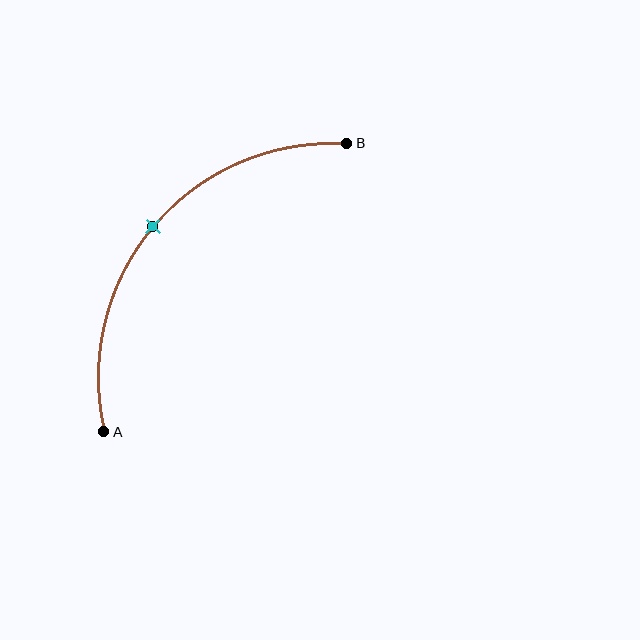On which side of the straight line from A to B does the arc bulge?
The arc bulges above and to the left of the straight line connecting A and B.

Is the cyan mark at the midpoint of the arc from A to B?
Yes. The cyan mark lies on the arc at equal arc-length from both A and B — it is the arc midpoint.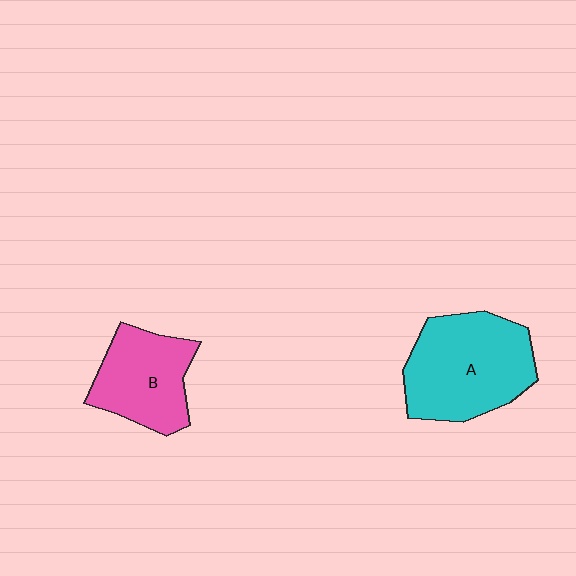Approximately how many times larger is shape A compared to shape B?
Approximately 1.4 times.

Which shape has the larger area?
Shape A (cyan).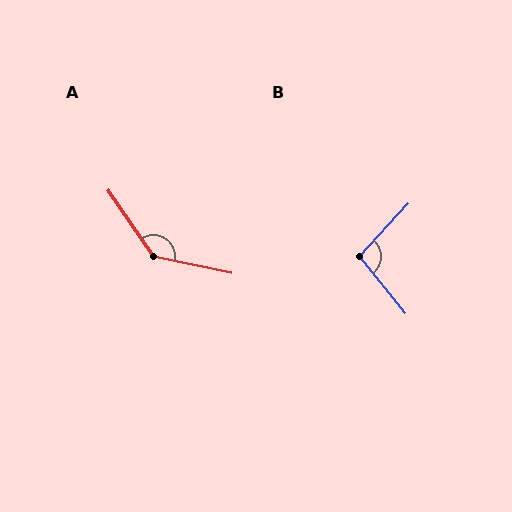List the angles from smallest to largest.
B (98°), A (136°).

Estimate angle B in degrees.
Approximately 98 degrees.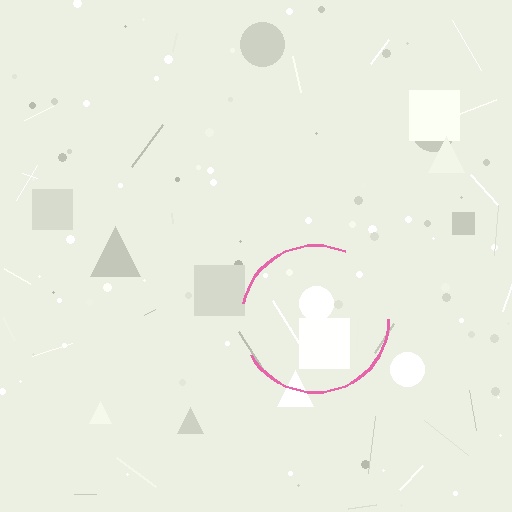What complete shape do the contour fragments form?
The contour fragments form a circle.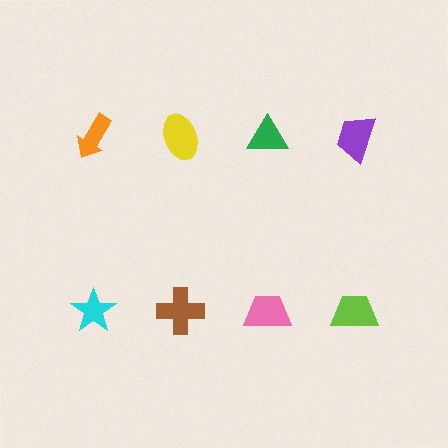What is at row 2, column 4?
A lime trapezoid.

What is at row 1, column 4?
A purple trapezoid.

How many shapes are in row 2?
4 shapes.